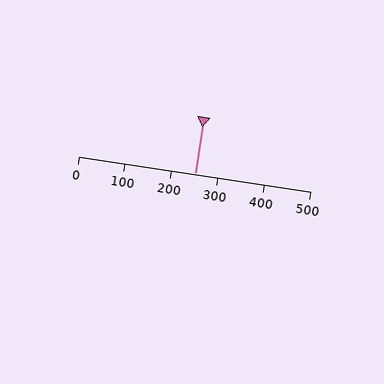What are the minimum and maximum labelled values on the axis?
The axis runs from 0 to 500.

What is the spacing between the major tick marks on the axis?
The major ticks are spaced 100 apart.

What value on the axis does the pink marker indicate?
The marker indicates approximately 250.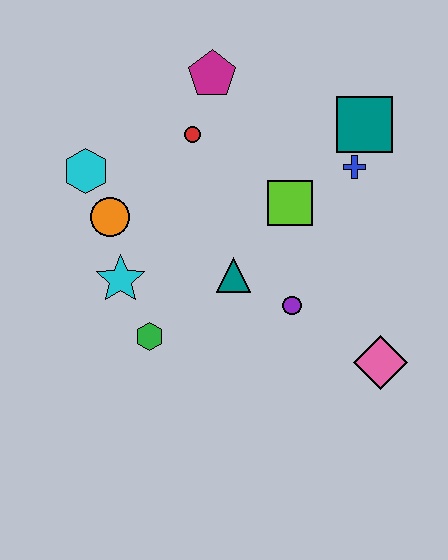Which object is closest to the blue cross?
The teal square is closest to the blue cross.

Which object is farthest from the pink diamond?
The cyan hexagon is farthest from the pink diamond.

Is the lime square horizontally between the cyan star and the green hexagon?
No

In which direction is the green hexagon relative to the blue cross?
The green hexagon is to the left of the blue cross.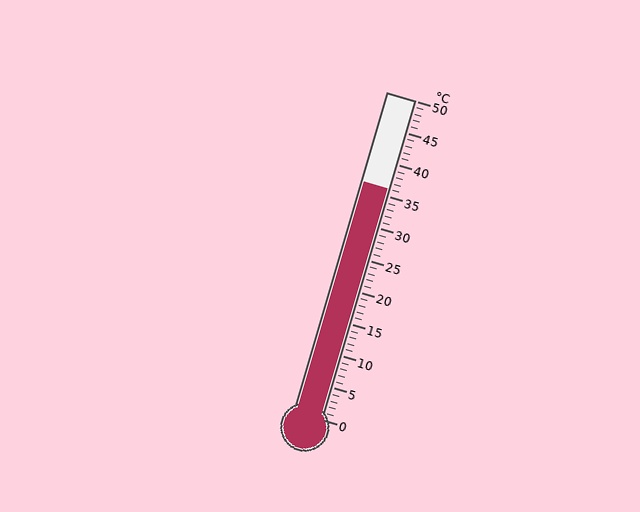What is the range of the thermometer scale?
The thermometer scale ranges from 0°C to 50°C.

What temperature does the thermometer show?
The thermometer shows approximately 36°C.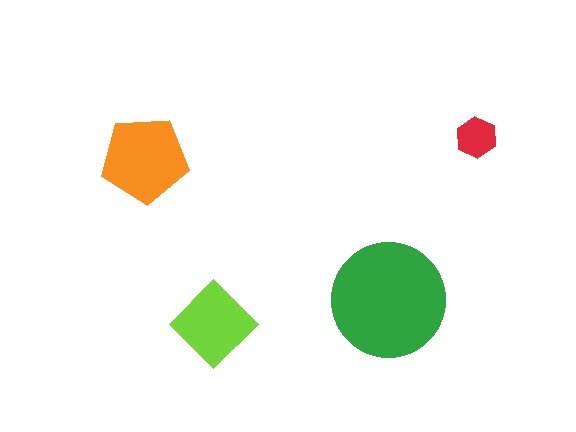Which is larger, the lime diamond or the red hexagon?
The lime diamond.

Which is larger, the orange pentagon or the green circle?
The green circle.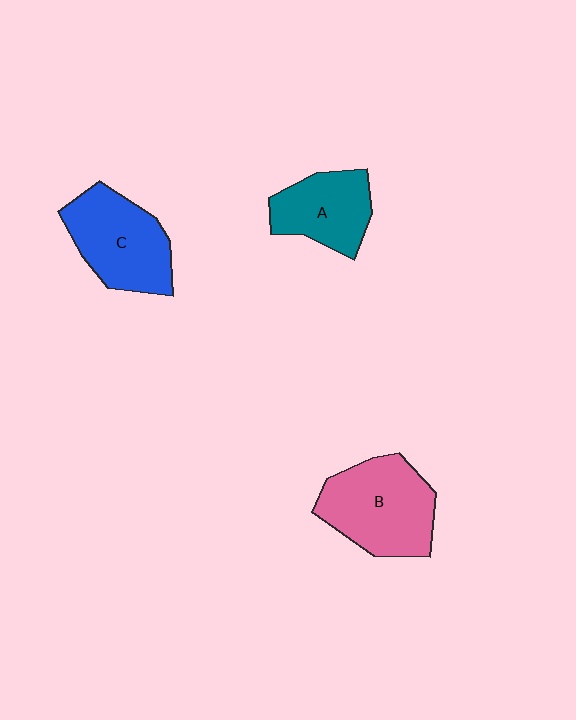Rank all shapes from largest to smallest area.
From largest to smallest: B (pink), C (blue), A (teal).